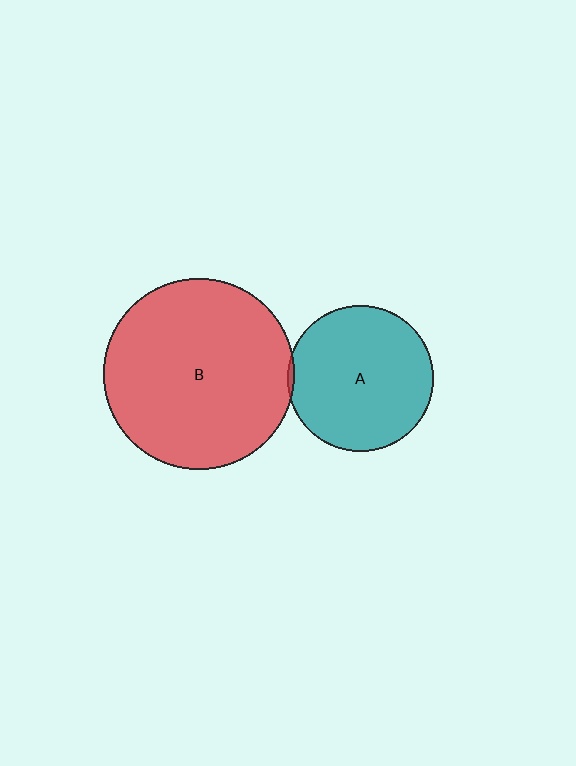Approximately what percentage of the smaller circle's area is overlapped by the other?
Approximately 5%.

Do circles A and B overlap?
Yes.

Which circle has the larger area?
Circle B (red).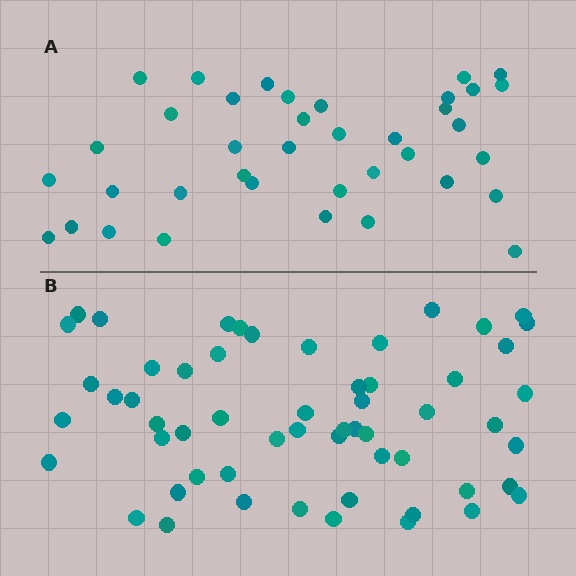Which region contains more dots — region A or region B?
Region B (the bottom region) has more dots.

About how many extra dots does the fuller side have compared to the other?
Region B has approximately 20 more dots than region A.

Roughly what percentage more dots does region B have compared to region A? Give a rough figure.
About 50% more.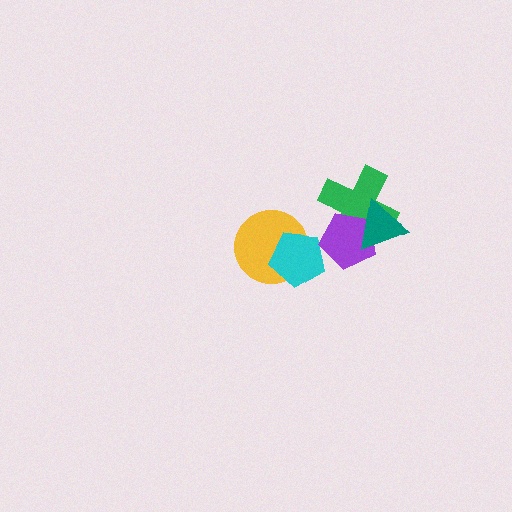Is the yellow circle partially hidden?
Yes, it is partially covered by another shape.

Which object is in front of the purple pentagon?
The teal triangle is in front of the purple pentagon.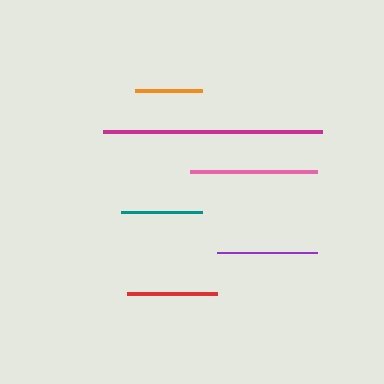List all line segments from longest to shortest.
From longest to shortest: magenta, pink, purple, red, teal, orange.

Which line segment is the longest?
The magenta line is the longest at approximately 218 pixels.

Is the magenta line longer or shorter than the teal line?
The magenta line is longer than the teal line.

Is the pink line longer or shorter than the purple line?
The pink line is longer than the purple line.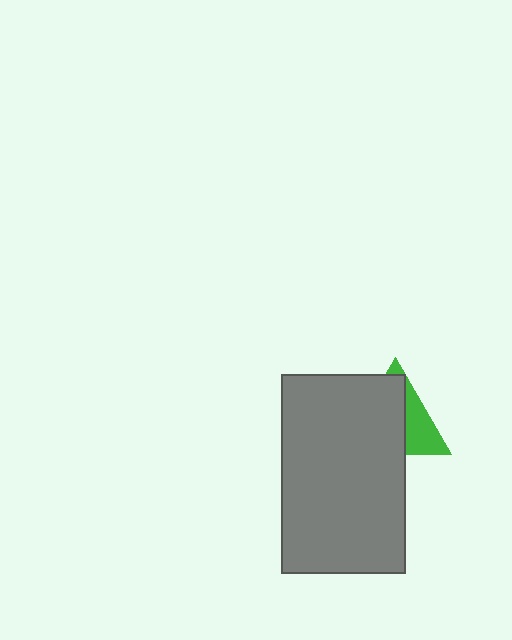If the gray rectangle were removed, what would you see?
You would see the complete green triangle.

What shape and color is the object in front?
The object in front is a gray rectangle.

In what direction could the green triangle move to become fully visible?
The green triangle could move toward the upper-right. That would shift it out from behind the gray rectangle entirely.